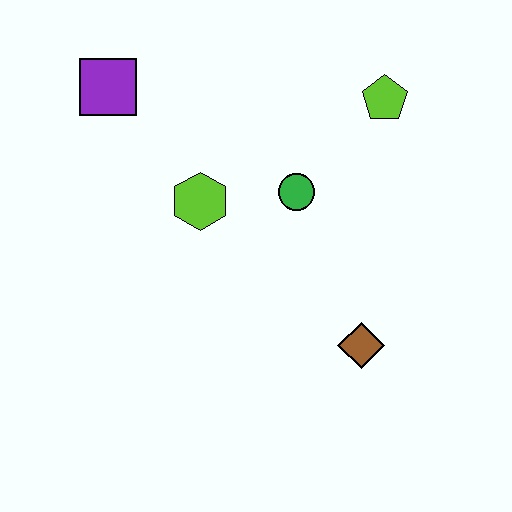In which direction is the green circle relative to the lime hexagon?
The green circle is to the right of the lime hexagon.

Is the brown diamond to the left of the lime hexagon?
No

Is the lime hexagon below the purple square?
Yes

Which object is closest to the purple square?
The lime hexagon is closest to the purple square.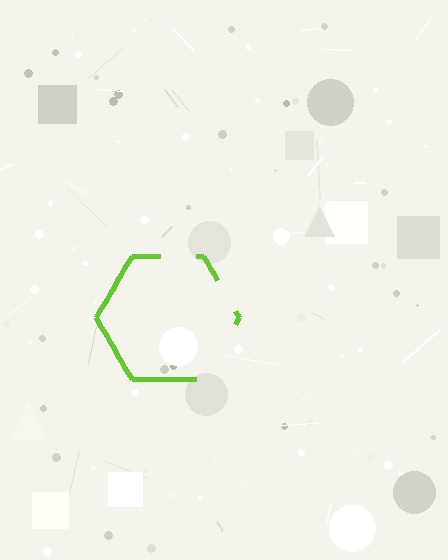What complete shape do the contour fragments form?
The contour fragments form a hexagon.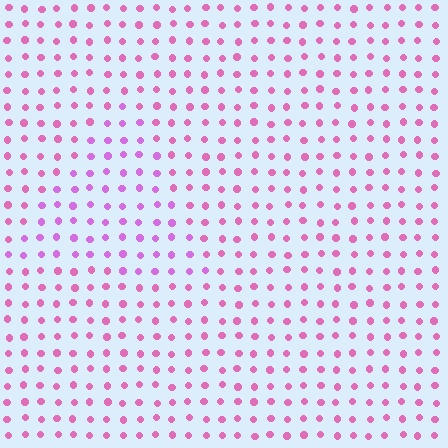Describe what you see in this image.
The image is filled with small pink elements in a uniform arrangement. A triangle-shaped region is visible where the elements are tinted to a slightly different hue, forming a subtle color boundary.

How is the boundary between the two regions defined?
The boundary is defined purely by a slight shift in hue (about 28 degrees). Spacing, size, and orientation are identical on both sides.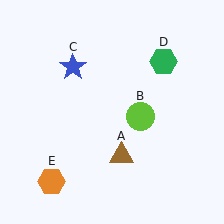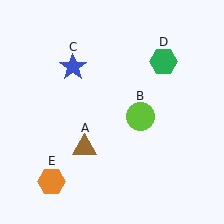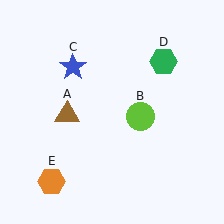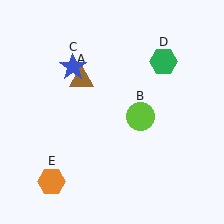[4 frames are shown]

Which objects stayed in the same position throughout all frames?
Lime circle (object B) and blue star (object C) and green hexagon (object D) and orange hexagon (object E) remained stationary.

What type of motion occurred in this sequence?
The brown triangle (object A) rotated clockwise around the center of the scene.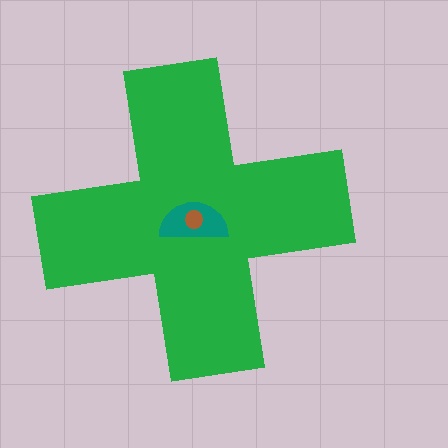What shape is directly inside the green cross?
The teal semicircle.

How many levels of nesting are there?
3.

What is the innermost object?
The brown circle.